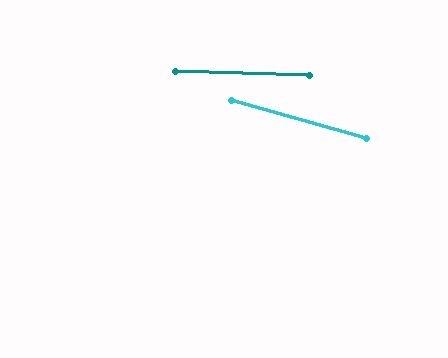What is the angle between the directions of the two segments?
Approximately 14 degrees.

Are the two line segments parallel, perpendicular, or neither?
Neither parallel nor perpendicular — they differ by about 14°.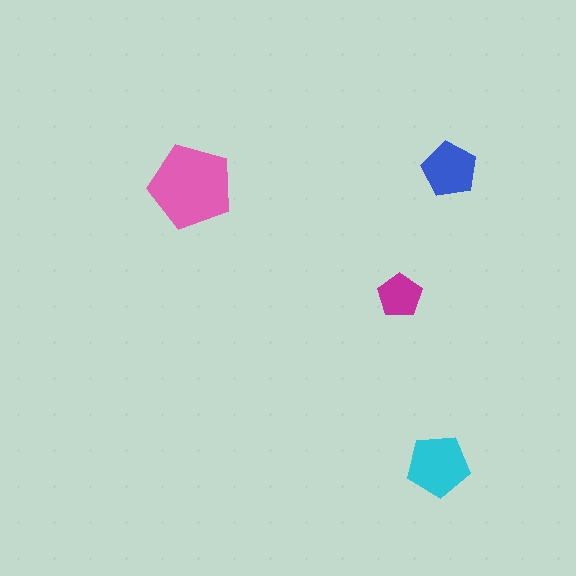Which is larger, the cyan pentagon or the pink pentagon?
The pink one.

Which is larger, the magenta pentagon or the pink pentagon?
The pink one.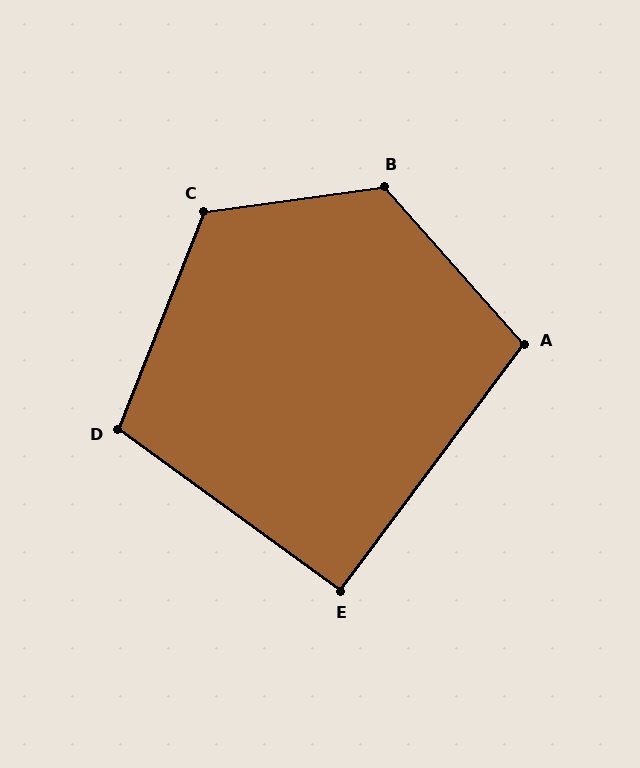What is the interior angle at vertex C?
Approximately 120 degrees (obtuse).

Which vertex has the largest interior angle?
B, at approximately 123 degrees.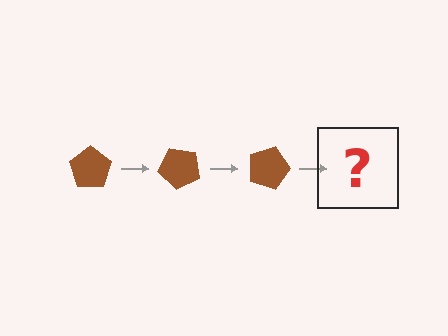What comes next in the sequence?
The next element should be a brown pentagon rotated 135 degrees.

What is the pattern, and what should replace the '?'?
The pattern is that the pentagon rotates 45 degrees each step. The '?' should be a brown pentagon rotated 135 degrees.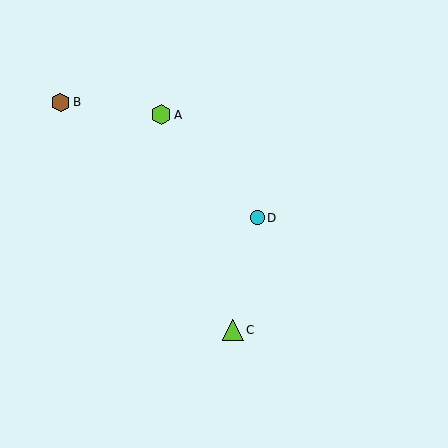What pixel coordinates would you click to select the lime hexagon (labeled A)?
Click at (161, 115) to select the lime hexagon A.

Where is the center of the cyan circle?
The center of the cyan circle is at (257, 218).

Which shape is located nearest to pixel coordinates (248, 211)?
The cyan circle (labeled D) at (257, 218) is nearest to that location.